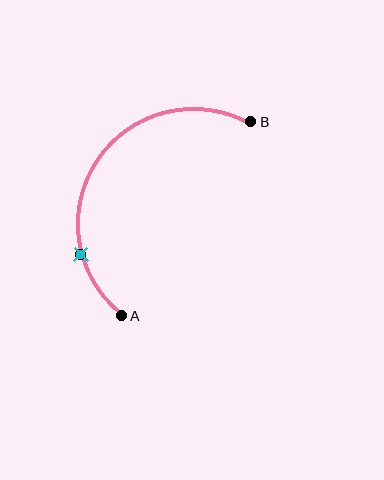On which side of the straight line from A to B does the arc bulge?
The arc bulges above and to the left of the straight line connecting A and B.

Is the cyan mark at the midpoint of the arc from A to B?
No. The cyan mark lies on the arc but is closer to endpoint A. The arc midpoint would be at the point on the curve equidistant along the arc from both A and B.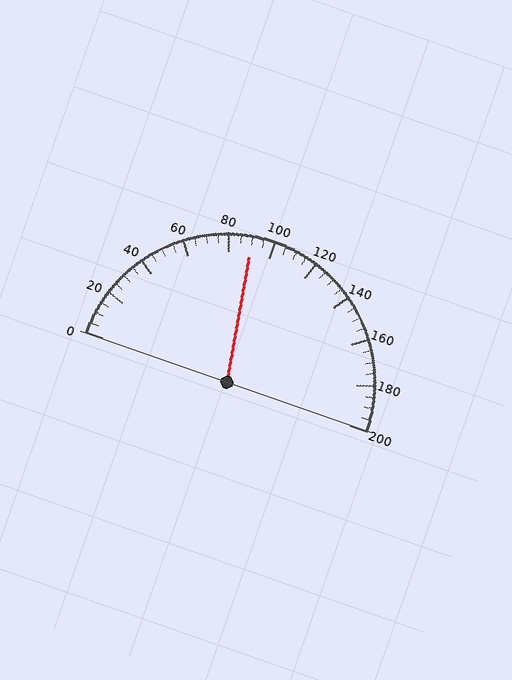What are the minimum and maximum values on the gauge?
The gauge ranges from 0 to 200.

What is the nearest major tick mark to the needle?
The nearest major tick mark is 80.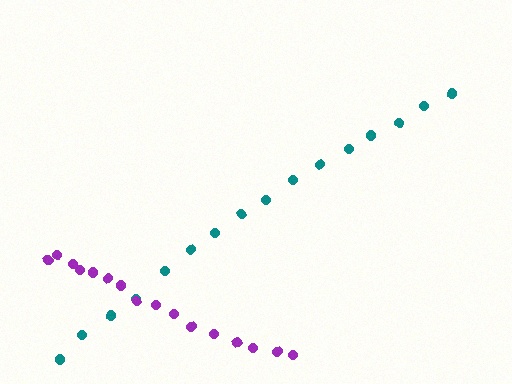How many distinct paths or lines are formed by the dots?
There are 2 distinct paths.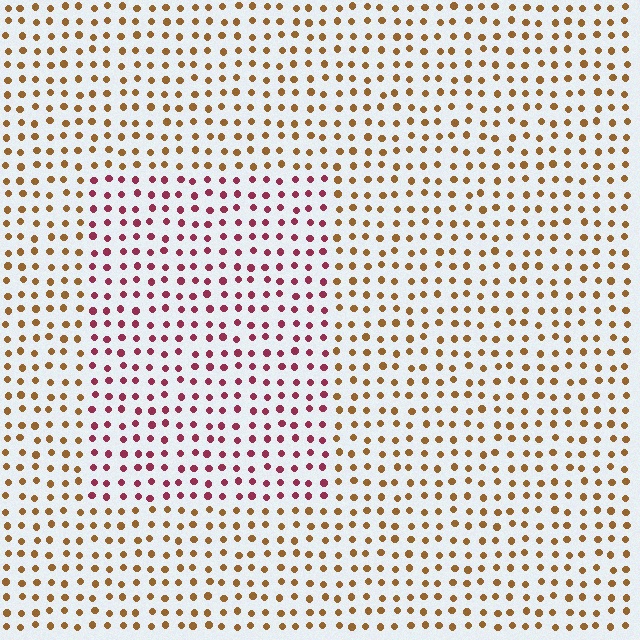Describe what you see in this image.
The image is filled with small brown elements in a uniform arrangement. A rectangle-shaped region is visible where the elements are tinted to a slightly different hue, forming a subtle color boundary.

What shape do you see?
I see a rectangle.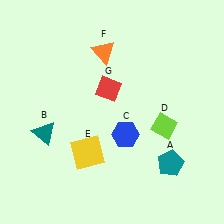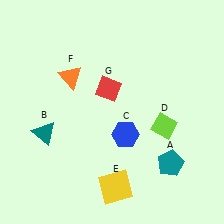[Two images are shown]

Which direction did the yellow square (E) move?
The yellow square (E) moved down.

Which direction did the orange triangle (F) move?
The orange triangle (F) moved left.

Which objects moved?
The objects that moved are: the yellow square (E), the orange triangle (F).